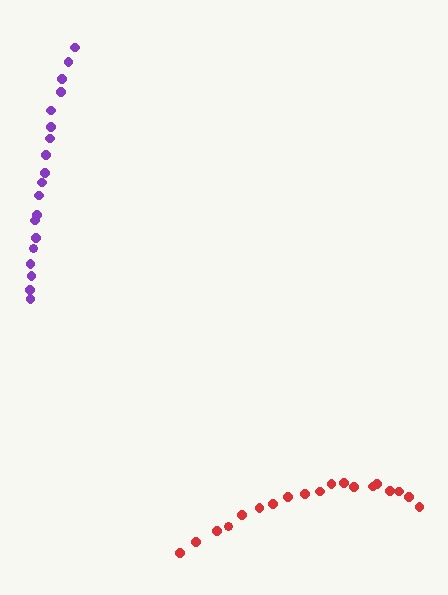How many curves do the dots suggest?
There are 2 distinct paths.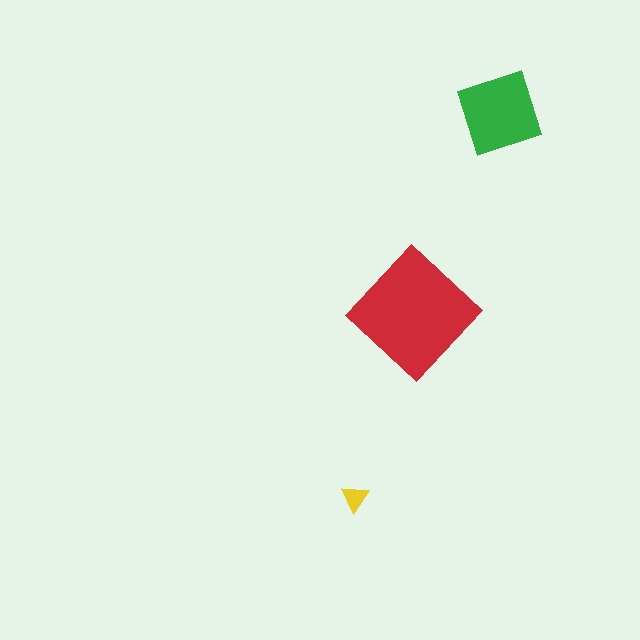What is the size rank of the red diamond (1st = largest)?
1st.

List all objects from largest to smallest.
The red diamond, the green diamond, the yellow triangle.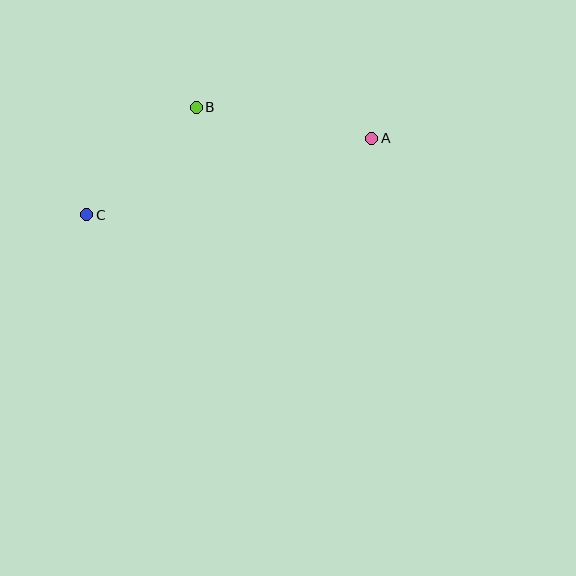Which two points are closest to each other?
Points B and C are closest to each other.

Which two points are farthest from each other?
Points A and C are farthest from each other.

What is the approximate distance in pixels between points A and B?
The distance between A and B is approximately 178 pixels.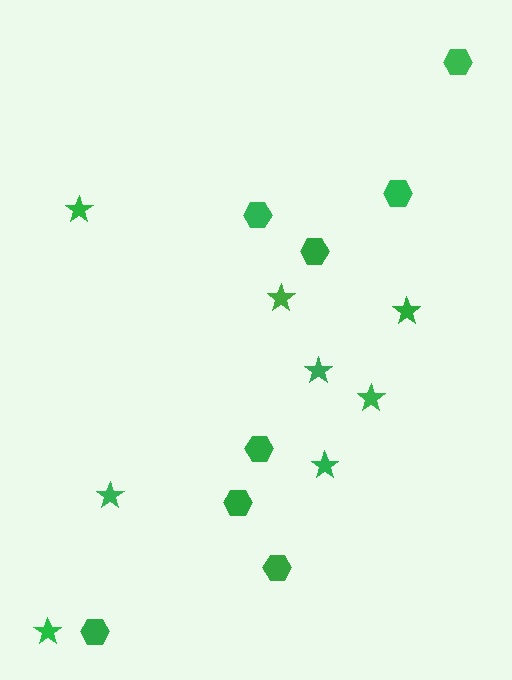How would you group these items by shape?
There are 2 groups: one group of stars (8) and one group of hexagons (8).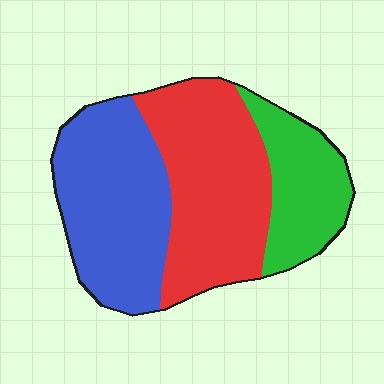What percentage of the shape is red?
Red covers around 40% of the shape.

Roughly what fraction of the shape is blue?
Blue takes up about three eighths (3/8) of the shape.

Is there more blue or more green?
Blue.